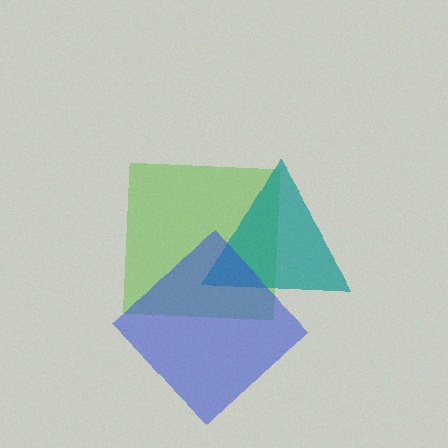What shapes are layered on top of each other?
The layered shapes are: a lime square, a teal triangle, a blue diamond.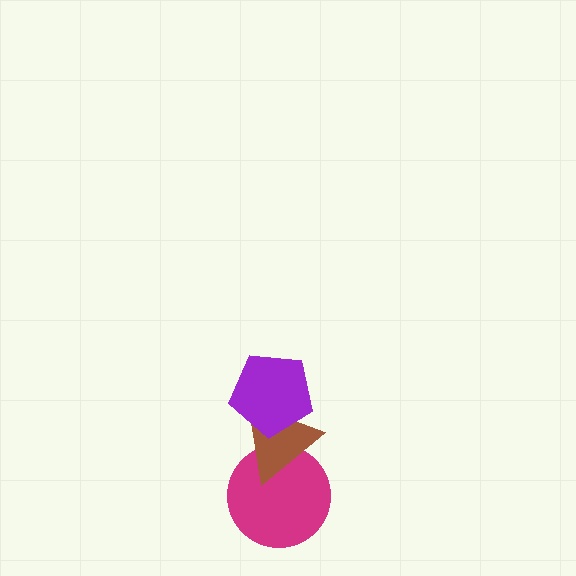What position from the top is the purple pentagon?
The purple pentagon is 1st from the top.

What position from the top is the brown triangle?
The brown triangle is 2nd from the top.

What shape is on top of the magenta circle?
The brown triangle is on top of the magenta circle.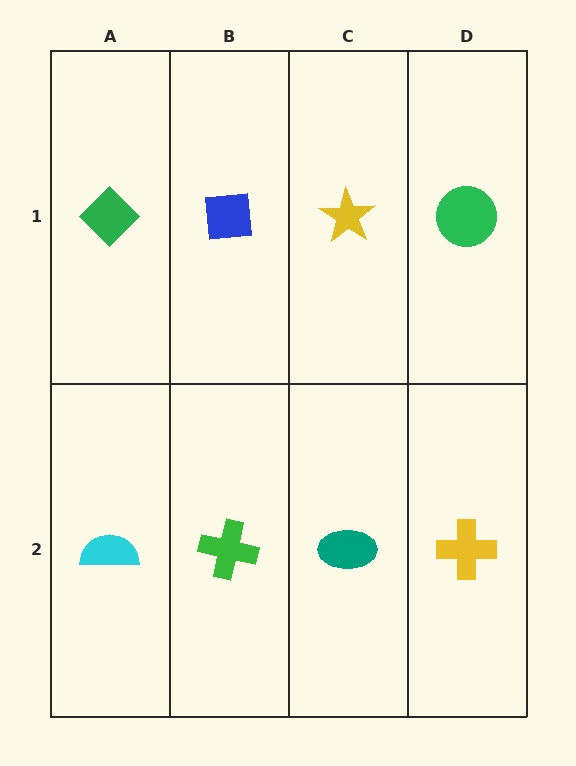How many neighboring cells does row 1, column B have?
3.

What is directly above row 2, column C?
A yellow star.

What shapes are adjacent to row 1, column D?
A yellow cross (row 2, column D), a yellow star (row 1, column C).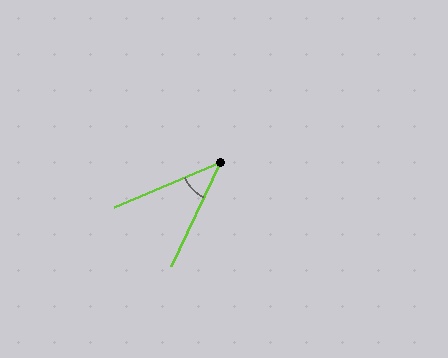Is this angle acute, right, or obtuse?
It is acute.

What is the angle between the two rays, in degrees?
Approximately 42 degrees.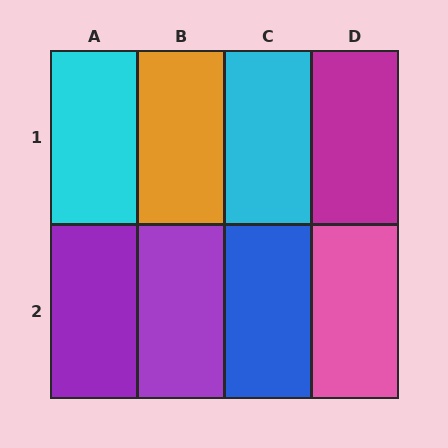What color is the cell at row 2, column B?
Purple.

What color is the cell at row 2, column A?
Purple.